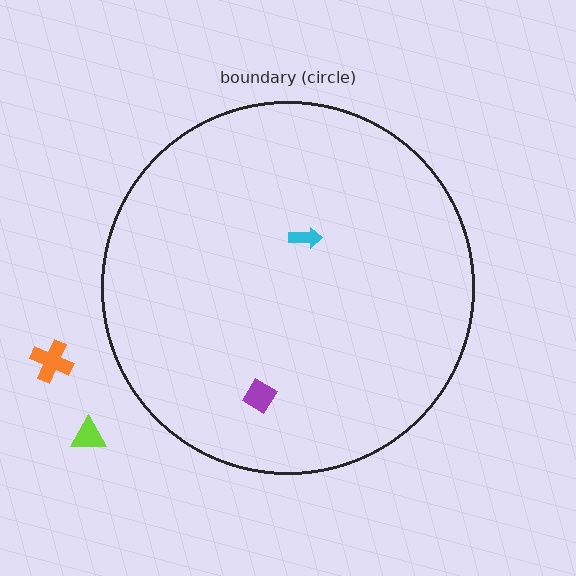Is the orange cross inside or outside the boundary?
Outside.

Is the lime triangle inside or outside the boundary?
Outside.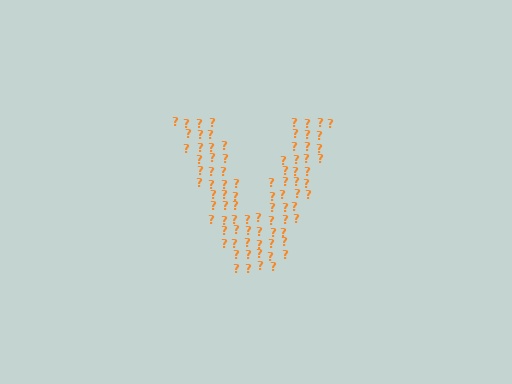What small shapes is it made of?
It is made of small question marks.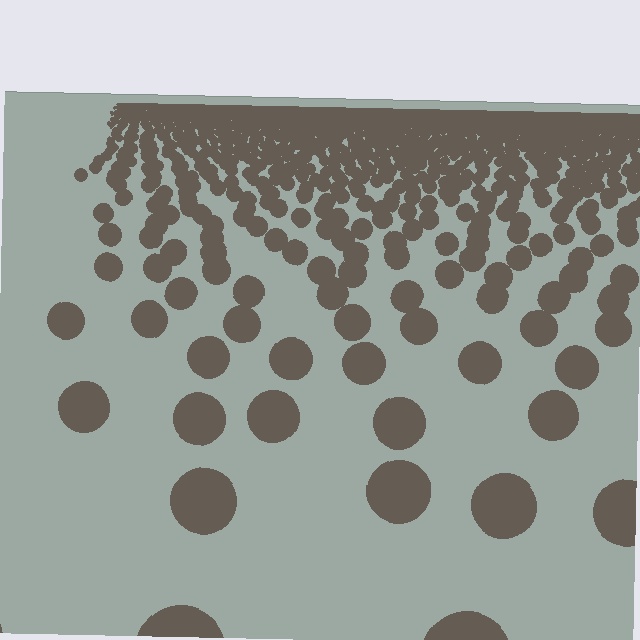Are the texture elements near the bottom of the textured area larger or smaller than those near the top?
Larger. Near the bottom, elements are closer to the viewer and appear at a bigger on-screen size.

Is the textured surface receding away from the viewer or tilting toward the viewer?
The surface is receding away from the viewer. Texture elements get smaller and denser toward the top.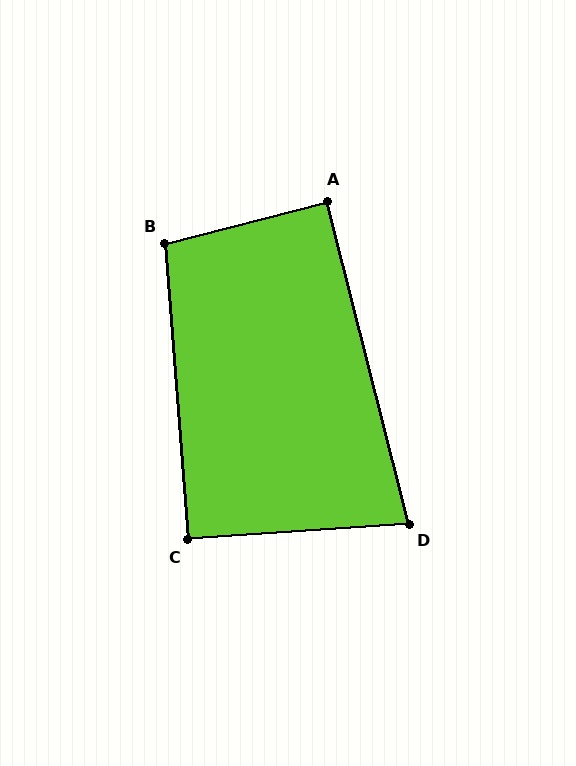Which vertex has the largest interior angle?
B, at approximately 100 degrees.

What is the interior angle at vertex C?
Approximately 90 degrees (approximately right).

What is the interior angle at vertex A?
Approximately 90 degrees (approximately right).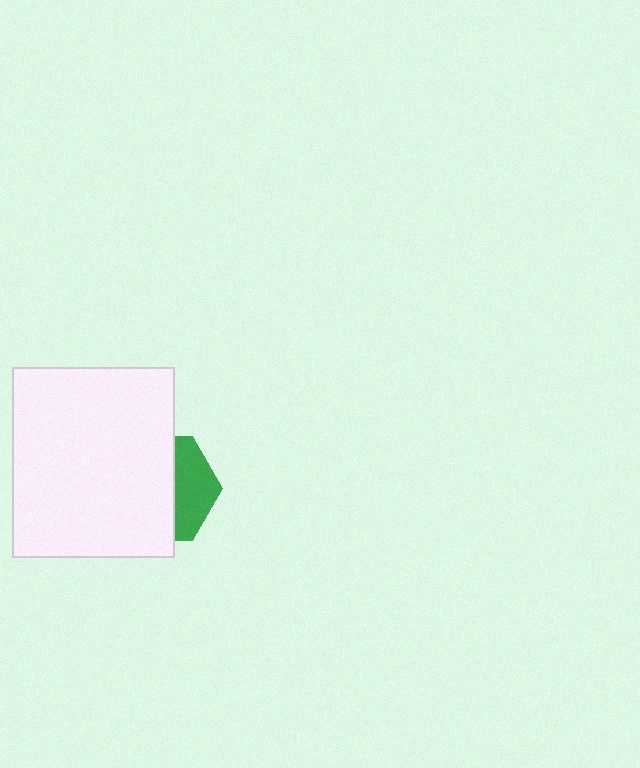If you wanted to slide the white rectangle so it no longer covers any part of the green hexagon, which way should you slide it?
Slide it left — that is the most direct way to separate the two shapes.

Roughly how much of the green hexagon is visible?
A small part of it is visible (roughly 36%).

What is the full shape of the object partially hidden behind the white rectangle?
The partially hidden object is a green hexagon.